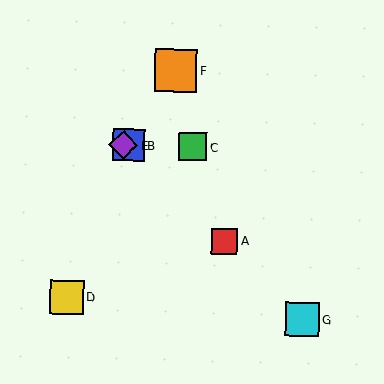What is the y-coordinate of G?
Object G is at y≈320.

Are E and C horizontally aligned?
Yes, both are at y≈145.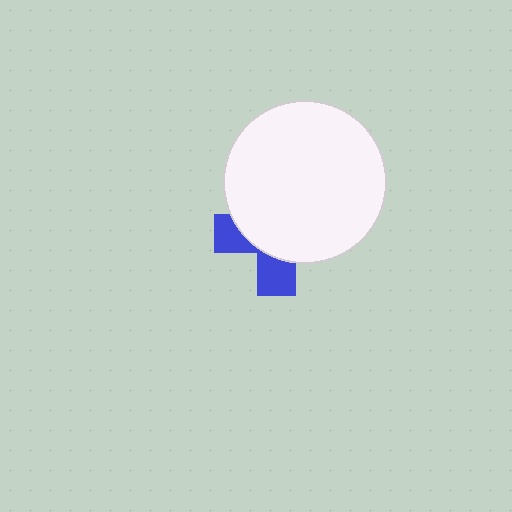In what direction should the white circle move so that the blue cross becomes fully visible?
The white circle should move up. That is the shortest direction to clear the overlap and leave the blue cross fully visible.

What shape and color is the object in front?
The object in front is a white circle.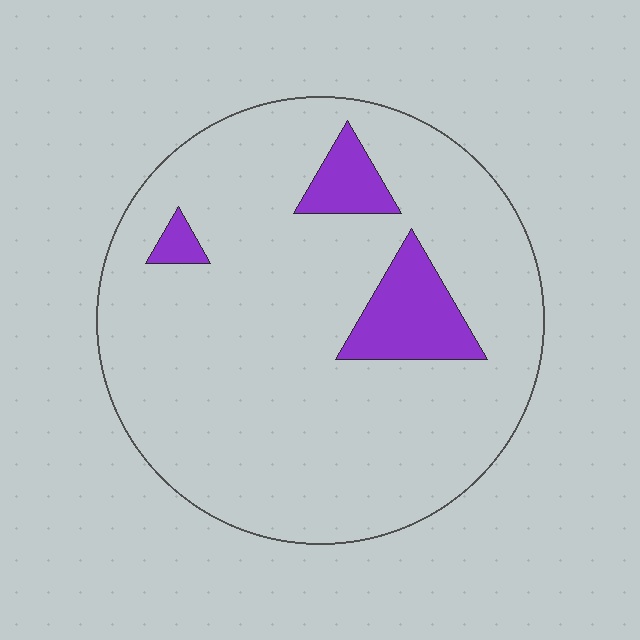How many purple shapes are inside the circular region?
3.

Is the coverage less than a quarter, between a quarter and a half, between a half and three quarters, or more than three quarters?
Less than a quarter.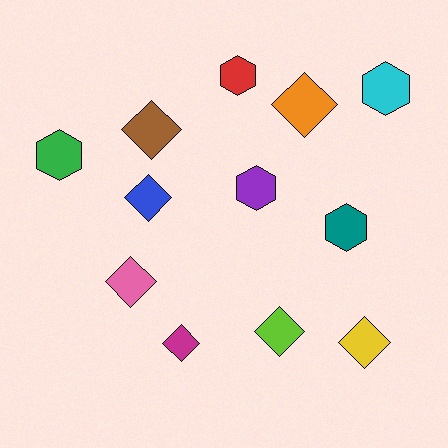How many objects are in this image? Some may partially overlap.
There are 12 objects.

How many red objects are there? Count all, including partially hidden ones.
There is 1 red object.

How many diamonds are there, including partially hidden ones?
There are 7 diamonds.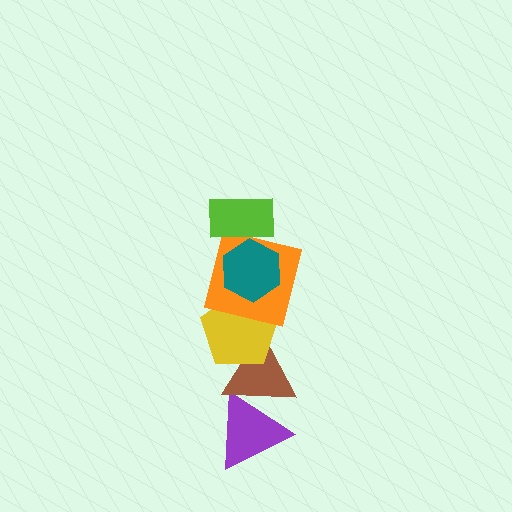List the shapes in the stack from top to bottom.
From top to bottom: the lime rectangle, the teal hexagon, the orange square, the yellow pentagon, the brown triangle, the purple triangle.